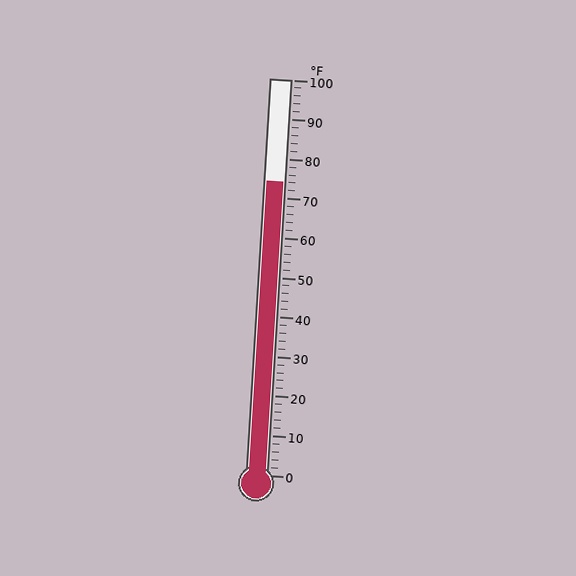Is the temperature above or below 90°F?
The temperature is below 90°F.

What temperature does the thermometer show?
The thermometer shows approximately 74°F.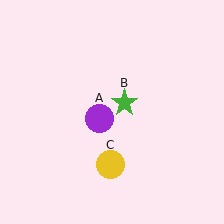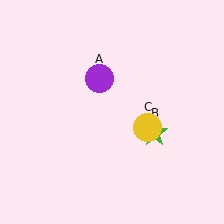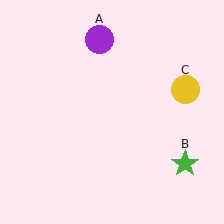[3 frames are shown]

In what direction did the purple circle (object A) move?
The purple circle (object A) moved up.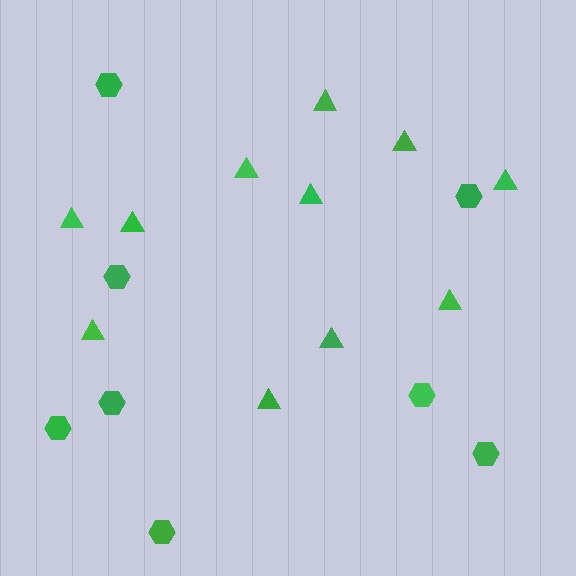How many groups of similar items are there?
There are 2 groups: one group of triangles (11) and one group of hexagons (8).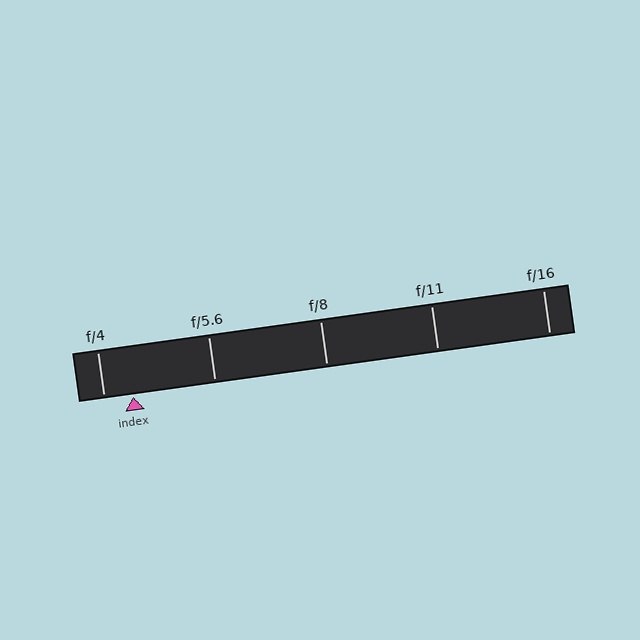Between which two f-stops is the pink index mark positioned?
The index mark is between f/4 and f/5.6.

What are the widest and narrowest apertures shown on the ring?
The widest aperture shown is f/4 and the narrowest is f/16.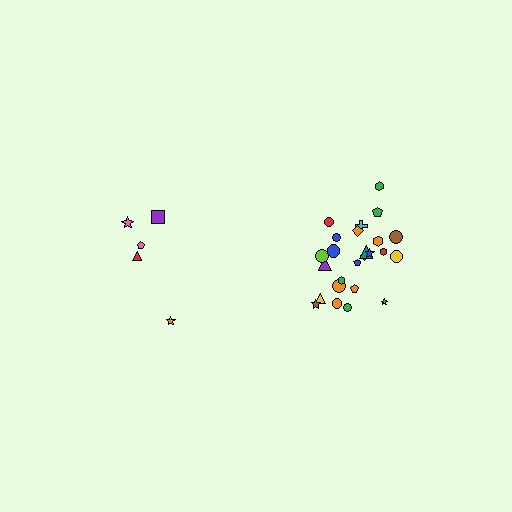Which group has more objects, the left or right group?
The right group.